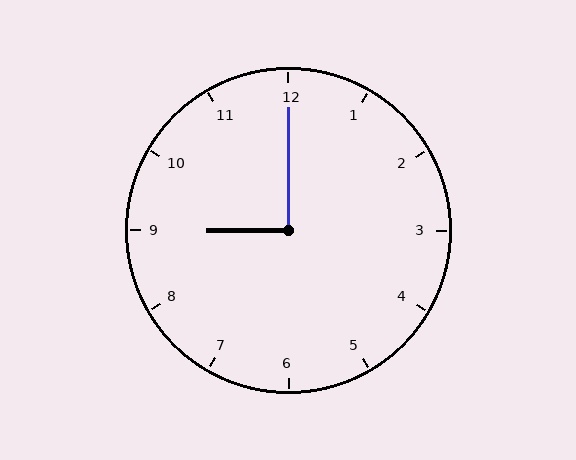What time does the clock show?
9:00.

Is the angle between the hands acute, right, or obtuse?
It is right.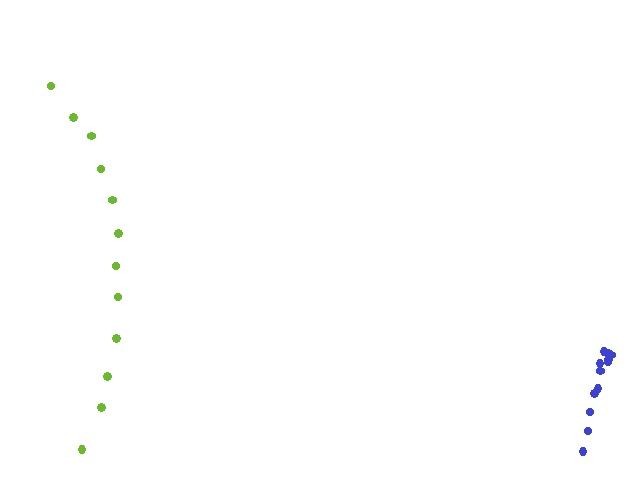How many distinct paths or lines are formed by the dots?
There are 2 distinct paths.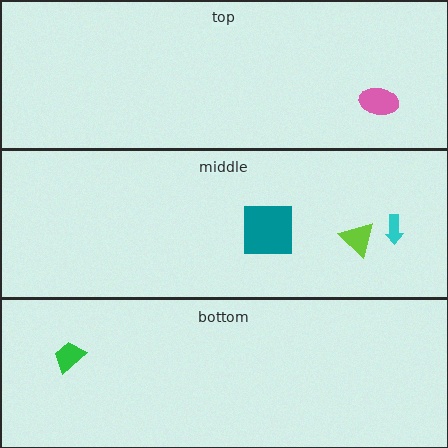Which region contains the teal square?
The middle region.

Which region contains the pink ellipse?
The top region.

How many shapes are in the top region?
1.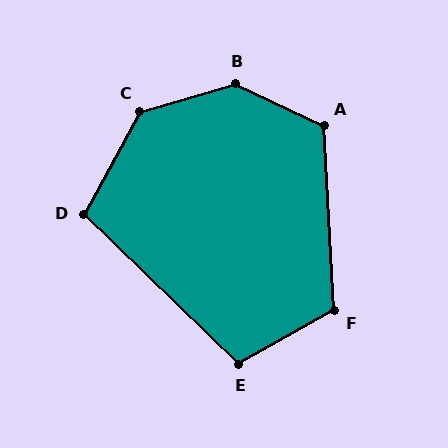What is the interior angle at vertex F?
Approximately 116 degrees (obtuse).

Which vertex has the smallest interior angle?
D, at approximately 106 degrees.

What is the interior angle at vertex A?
Approximately 118 degrees (obtuse).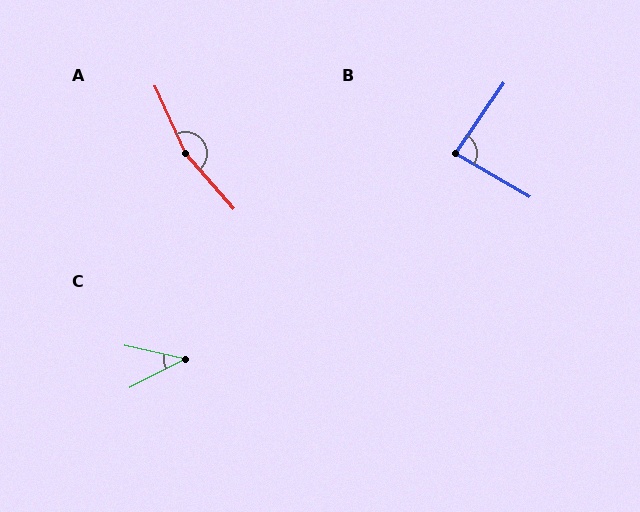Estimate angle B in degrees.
Approximately 86 degrees.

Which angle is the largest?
A, at approximately 163 degrees.